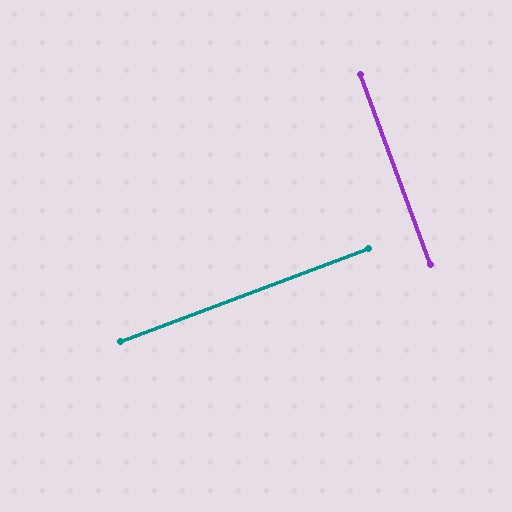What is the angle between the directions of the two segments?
Approximately 90 degrees.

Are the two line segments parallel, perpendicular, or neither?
Perpendicular — they meet at approximately 90°.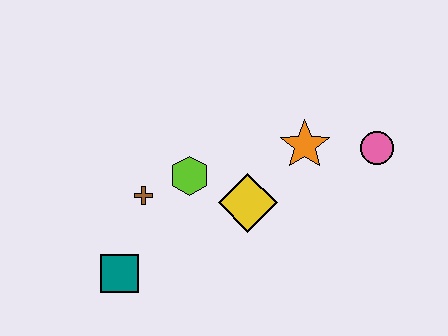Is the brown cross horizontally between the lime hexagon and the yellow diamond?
No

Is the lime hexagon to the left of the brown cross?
No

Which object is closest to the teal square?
The brown cross is closest to the teal square.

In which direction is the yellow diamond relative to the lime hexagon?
The yellow diamond is to the right of the lime hexagon.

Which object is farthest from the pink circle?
The teal square is farthest from the pink circle.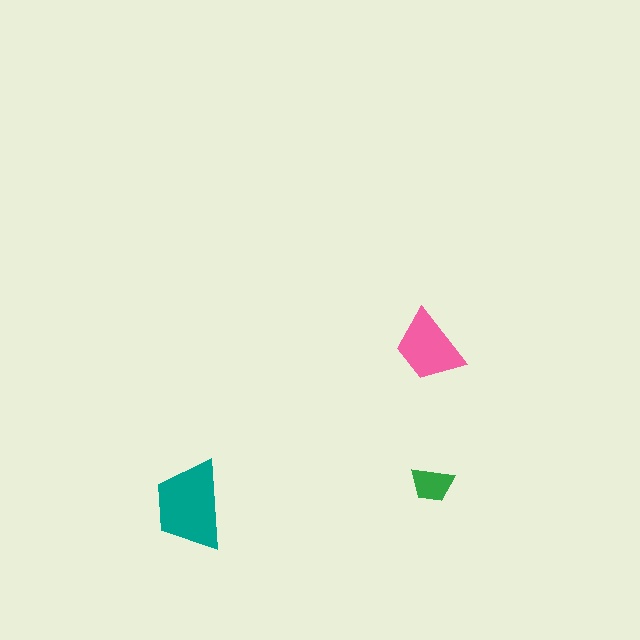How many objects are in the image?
There are 3 objects in the image.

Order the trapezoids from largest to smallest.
the teal one, the pink one, the green one.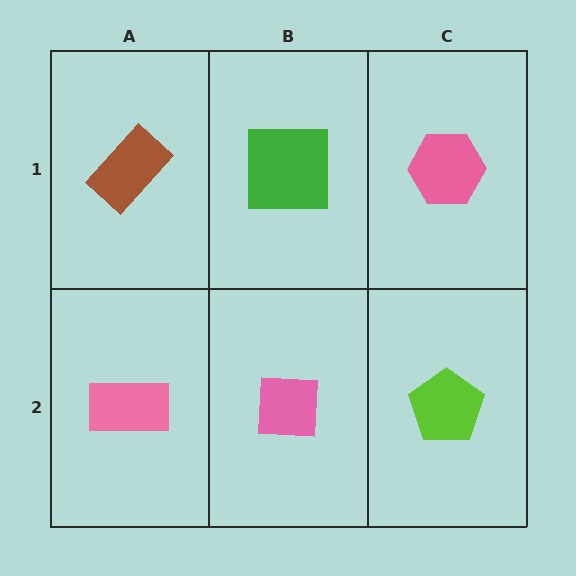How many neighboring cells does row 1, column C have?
2.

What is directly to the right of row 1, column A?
A green square.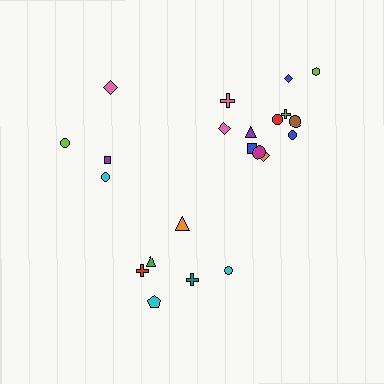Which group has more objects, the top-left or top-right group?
The top-right group.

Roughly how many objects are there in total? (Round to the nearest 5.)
Roughly 20 objects in total.